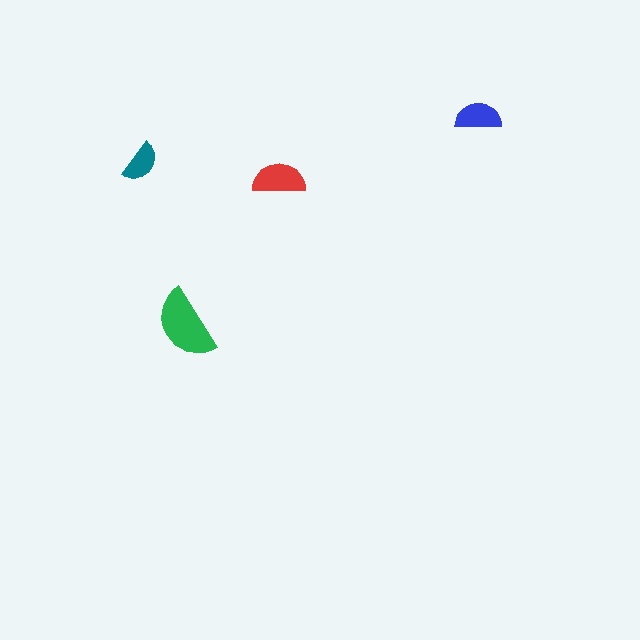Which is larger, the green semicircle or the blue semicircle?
The green one.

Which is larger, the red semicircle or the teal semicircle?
The red one.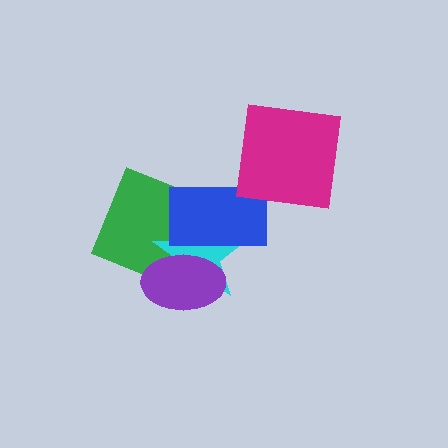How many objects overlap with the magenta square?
0 objects overlap with the magenta square.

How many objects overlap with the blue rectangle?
3 objects overlap with the blue rectangle.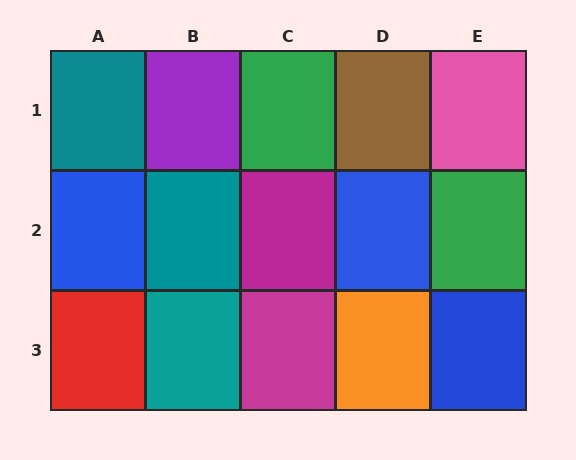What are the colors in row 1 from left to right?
Teal, purple, green, brown, pink.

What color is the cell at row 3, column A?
Red.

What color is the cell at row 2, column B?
Teal.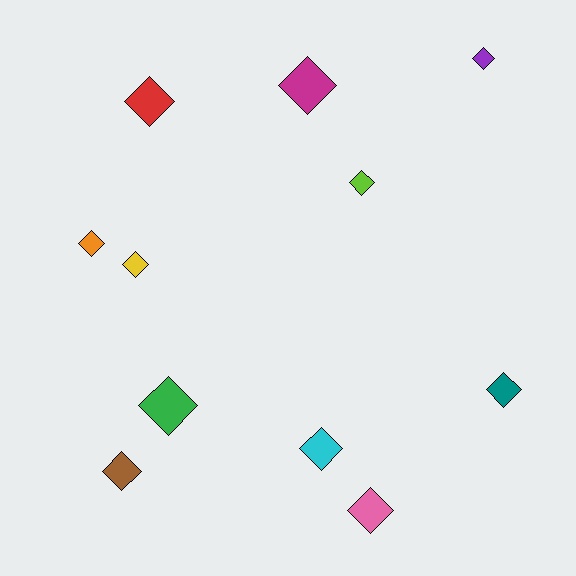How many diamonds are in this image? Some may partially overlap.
There are 11 diamonds.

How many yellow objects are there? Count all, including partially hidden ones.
There is 1 yellow object.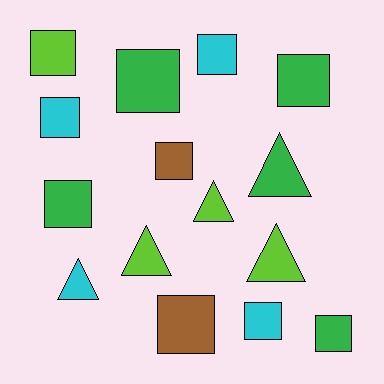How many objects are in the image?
There are 15 objects.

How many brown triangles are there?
There are no brown triangles.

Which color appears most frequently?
Green, with 5 objects.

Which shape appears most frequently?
Square, with 10 objects.